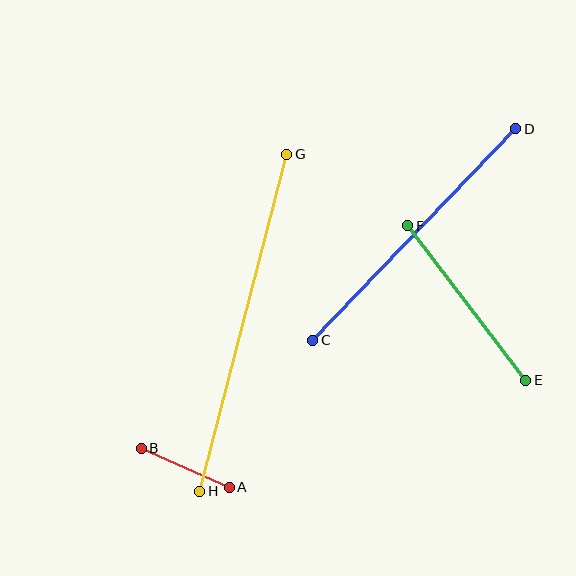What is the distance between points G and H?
The distance is approximately 348 pixels.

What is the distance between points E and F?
The distance is approximately 194 pixels.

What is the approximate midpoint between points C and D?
The midpoint is at approximately (414, 234) pixels.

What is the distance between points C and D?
The distance is approximately 293 pixels.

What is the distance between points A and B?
The distance is approximately 96 pixels.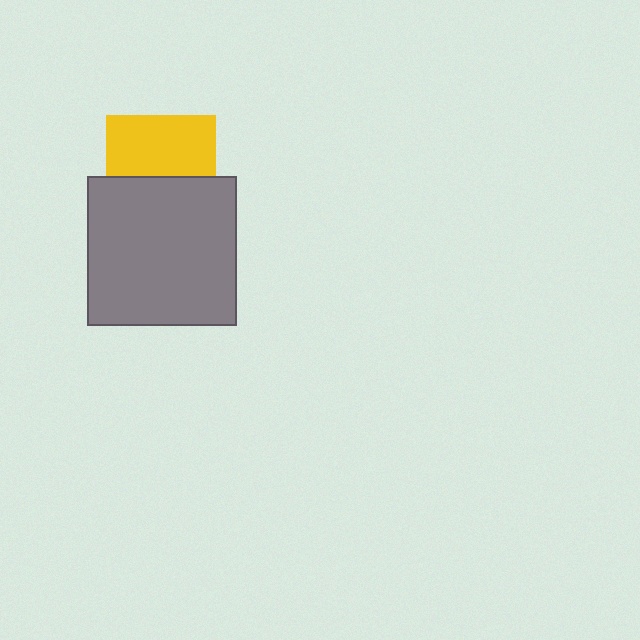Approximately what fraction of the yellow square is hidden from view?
Roughly 45% of the yellow square is hidden behind the gray square.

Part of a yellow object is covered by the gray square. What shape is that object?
It is a square.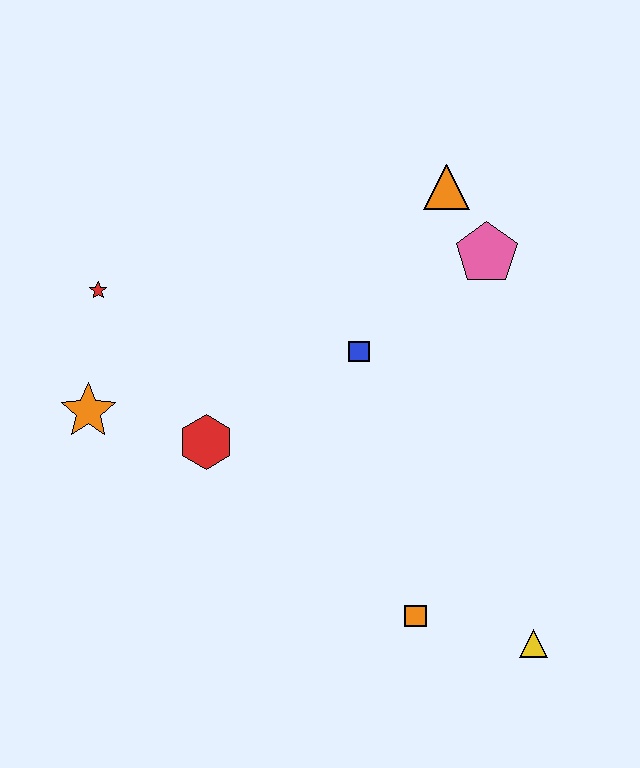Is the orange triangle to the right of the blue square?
Yes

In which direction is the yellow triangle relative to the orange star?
The yellow triangle is to the right of the orange star.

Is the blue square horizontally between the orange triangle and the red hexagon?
Yes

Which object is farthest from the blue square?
The yellow triangle is farthest from the blue square.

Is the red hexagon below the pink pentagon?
Yes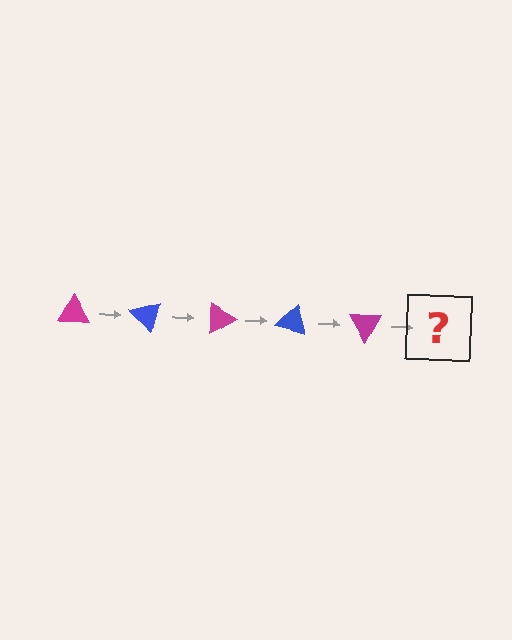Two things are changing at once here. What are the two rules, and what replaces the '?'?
The two rules are that it rotates 45 degrees each step and the color cycles through magenta and blue. The '?' should be a blue triangle, rotated 225 degrees from the start.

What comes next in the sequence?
The next element should be a blue triangle, rotated 225 degrees from the start.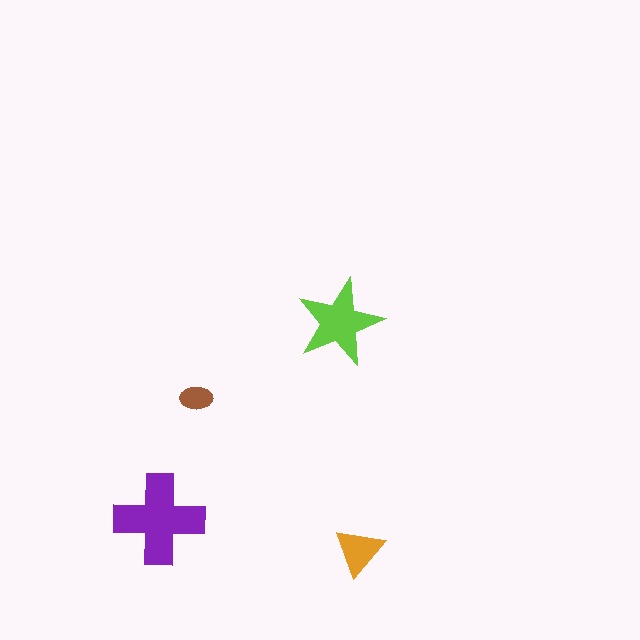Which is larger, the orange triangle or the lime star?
The lime star.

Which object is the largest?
The purple cross.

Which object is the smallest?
The brown ellipse.